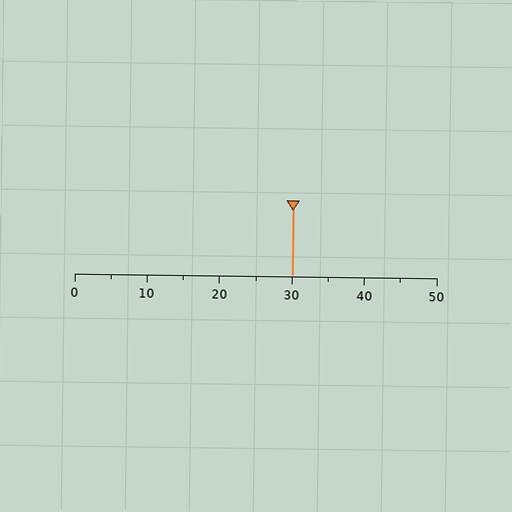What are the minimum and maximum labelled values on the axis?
The axis runs from 0 to 50.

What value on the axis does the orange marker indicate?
The marker indicates approximately 30.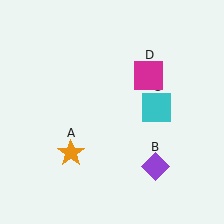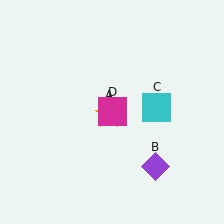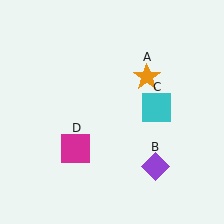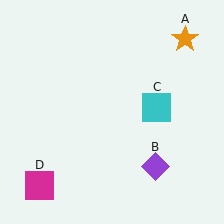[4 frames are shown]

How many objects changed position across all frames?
2 objects changed position: orange star (object A), magenta square (object D).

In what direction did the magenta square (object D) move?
The magenta square (object D) moved down and to the left.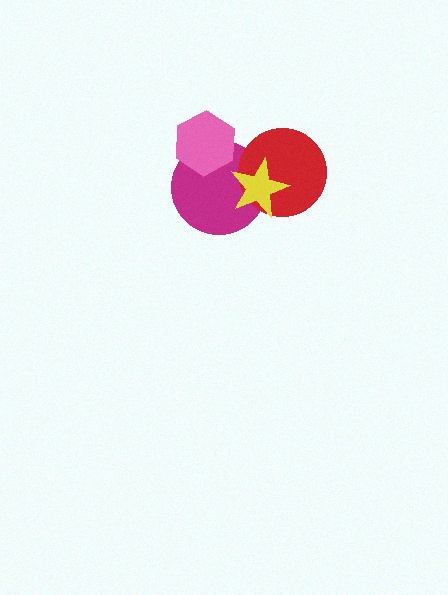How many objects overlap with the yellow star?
2 objects overlap with the yellow star.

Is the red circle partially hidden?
Yes, it is partially covered by another shape.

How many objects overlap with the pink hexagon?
1 object overlaps with the pink hexagon.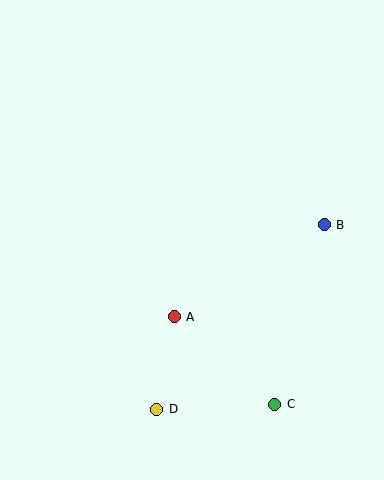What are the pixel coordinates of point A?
Point A is at (174, 317).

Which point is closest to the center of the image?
Point A at (174, 317) is closest to the center.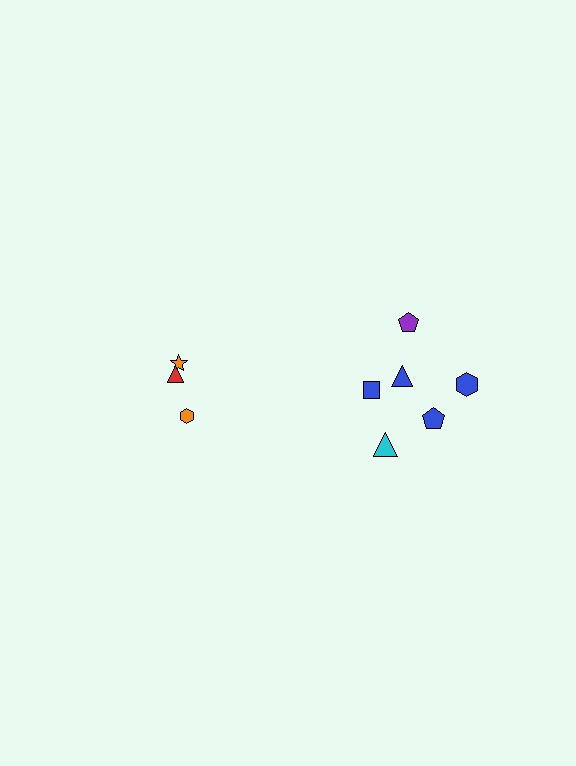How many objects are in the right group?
There are 6 objects.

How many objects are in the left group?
There are 3 objects.